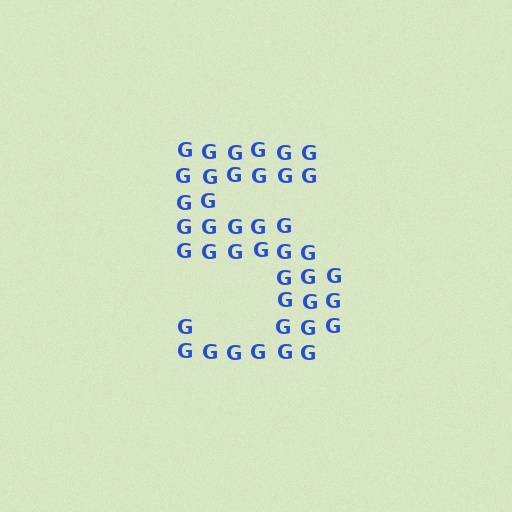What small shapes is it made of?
It is made of small letter G's.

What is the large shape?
The large shape is the digit 5.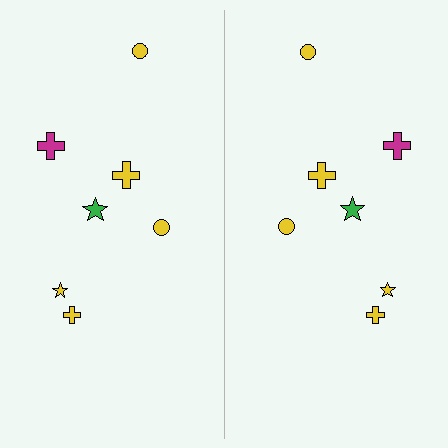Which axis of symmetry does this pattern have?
The pattern has a vertical axis of symmetry running through the center of the image.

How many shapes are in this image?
There are 14 shapes in this image.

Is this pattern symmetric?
Yes, this pattern has bilateral (reflection) symmetry.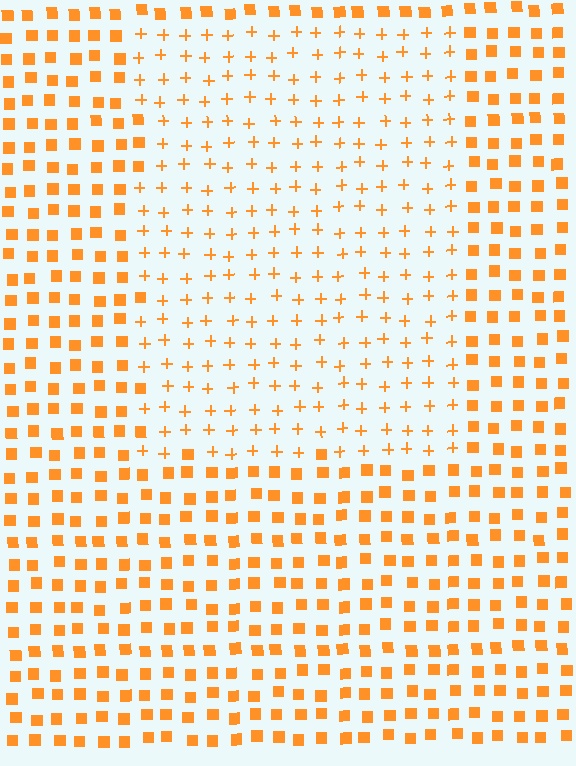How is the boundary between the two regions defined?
The boundary is defined by a change in element shape: plus signs inside vs. squares outside. All elements share the same color and spacing.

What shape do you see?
I see a rectangle.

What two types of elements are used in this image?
The image uses plus signs inside the rectangle region and squares outside it.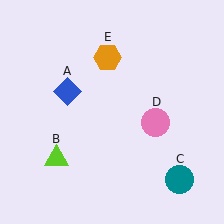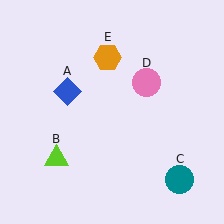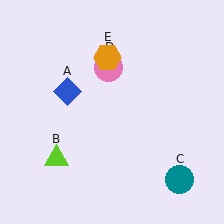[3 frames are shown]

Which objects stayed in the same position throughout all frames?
Blue diamond (object A) and lime triangle (object B) and teal circle (object C) and orange hexagon (object E) remained stationary.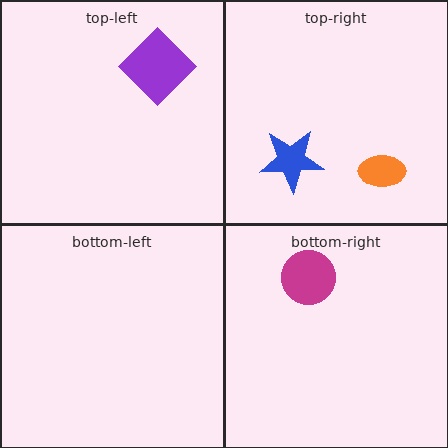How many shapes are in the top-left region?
1.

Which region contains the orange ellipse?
The top-right region.